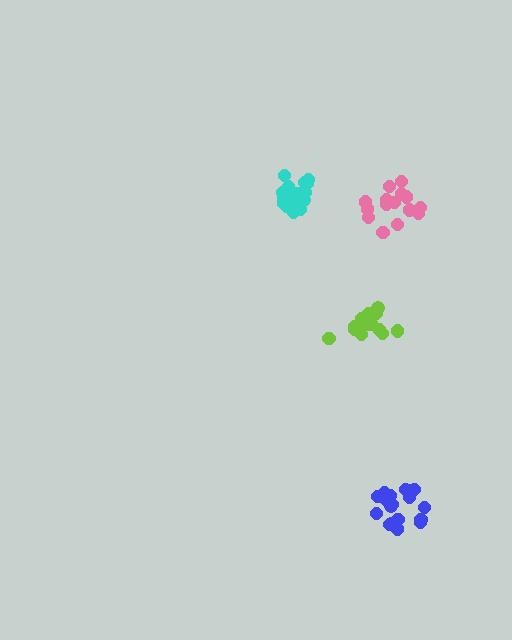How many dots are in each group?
Group 1: 15 dots, Group 2: 19 dots, Group 3: 15 dots, Group 4: 17 dots (66 total).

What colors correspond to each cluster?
The clusters are colored: lime, blue, pink, cyan.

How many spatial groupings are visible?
There are 4 spatial groupings.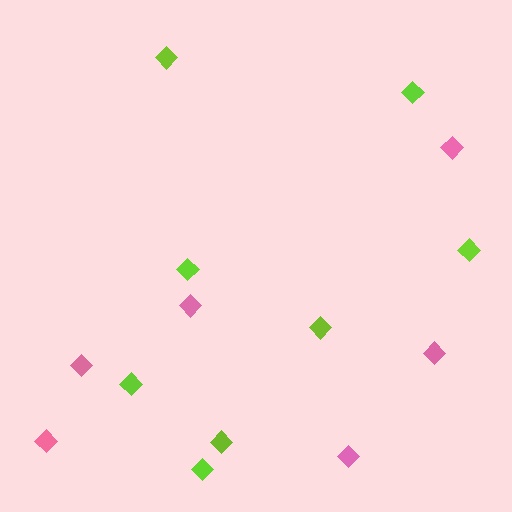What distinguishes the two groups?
There are 2 groups: one group of lime diamonds (8) and one group of pink diamonds (6).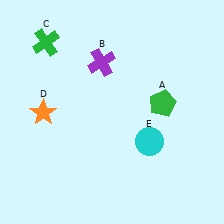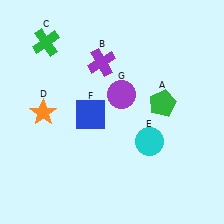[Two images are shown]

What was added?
A blue square (F), a purple circle (G) were added in Image 2.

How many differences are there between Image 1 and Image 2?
There are 2 differences between the two images.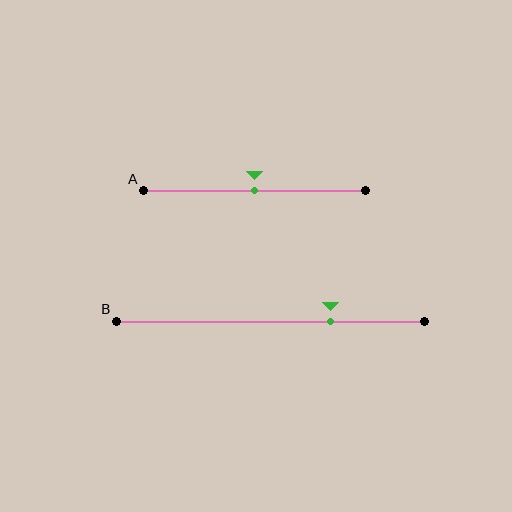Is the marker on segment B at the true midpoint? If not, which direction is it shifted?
No, the marker on segment B is shifted to the right by about 19% of the segment length.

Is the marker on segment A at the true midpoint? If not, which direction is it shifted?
Yes, the marker on segment A is at the true midpoint.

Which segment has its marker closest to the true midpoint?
Segment A has its marker closest to the true midpoint.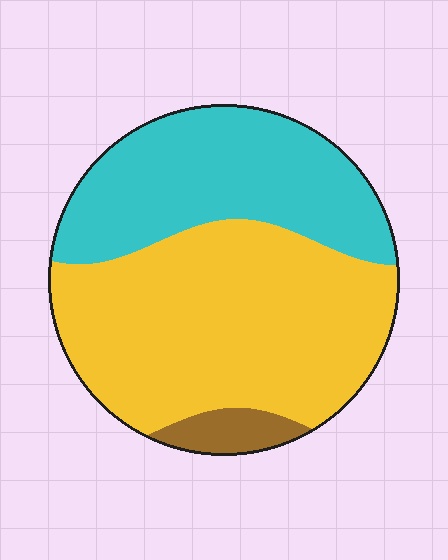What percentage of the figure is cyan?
Cyan covers about 35% of the figure.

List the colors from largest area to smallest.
From largest to smallest: yellow, cyan, brown.